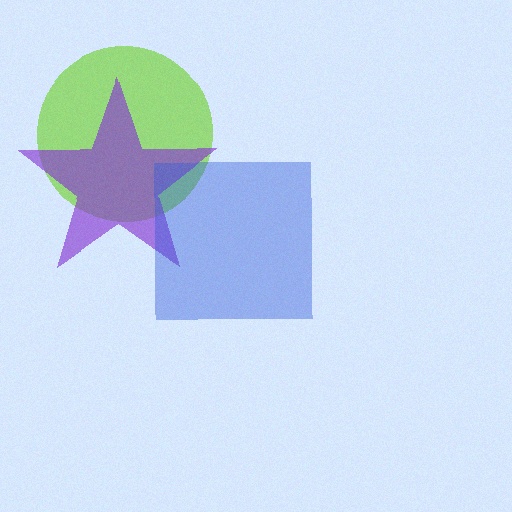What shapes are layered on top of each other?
The layered shapes are: a lime circle, a purple star, a blue square.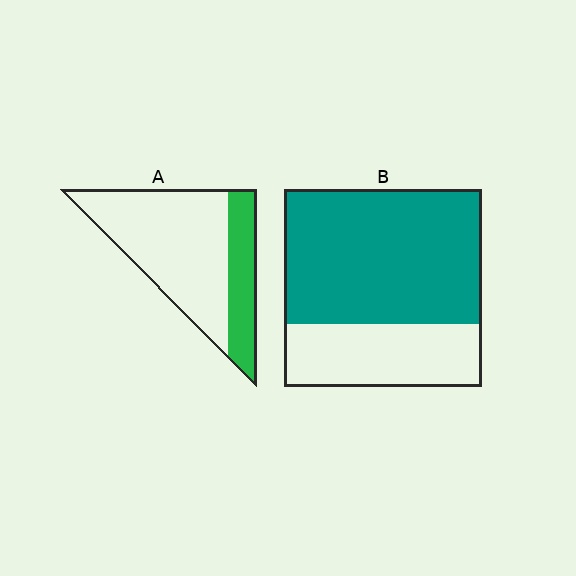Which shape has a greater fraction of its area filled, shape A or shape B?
Shape B.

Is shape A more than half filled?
No.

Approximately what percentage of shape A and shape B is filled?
A is approximately 25% and B is approximately 70%.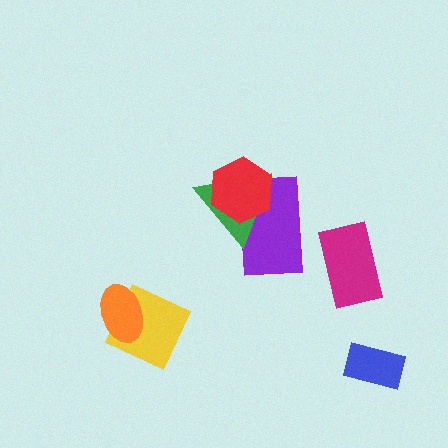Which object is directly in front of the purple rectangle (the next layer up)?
The green triangle is directly in front of the purple rectangle.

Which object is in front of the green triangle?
The red hexagon is in front of the green triangle.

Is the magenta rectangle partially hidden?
No, no other shape covers it.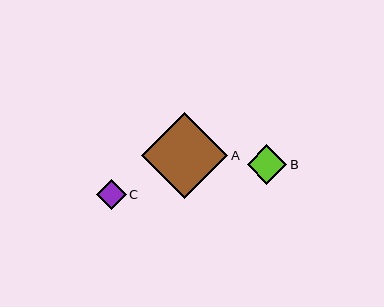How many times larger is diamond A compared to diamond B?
Diamond A is approximately 2.2 times the size of diamond B.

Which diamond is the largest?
Diamond A is the largest with a size of approximately 86 pixels.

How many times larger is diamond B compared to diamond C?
Diamond B is approximately 1.3 times the size of diamond C.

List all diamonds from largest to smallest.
From largest to smallest: A, B, C.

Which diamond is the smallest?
Diamond C is the smallest with a size of approximately 30 pixels.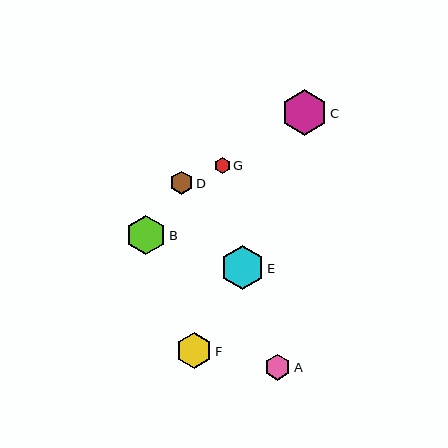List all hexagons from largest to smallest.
From largest to smallest: C, E, B, F, A, D, G.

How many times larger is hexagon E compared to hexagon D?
Hexagon E is approximately 1.9 times the size of hexagon D.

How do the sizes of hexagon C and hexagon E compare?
Hexagon C and hexagon E are approximately the same size.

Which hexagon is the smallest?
Hexagon G is the smallest with a size of approximately 15 pixels.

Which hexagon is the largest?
Hexagon C is the largest with a size of approximately 46 pixels.